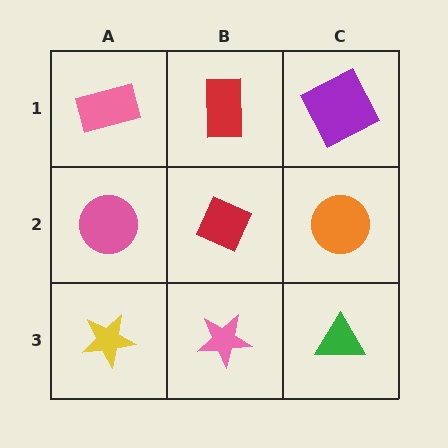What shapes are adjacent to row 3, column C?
An orange circle (row 2, column C), a pink star (row 3, column B).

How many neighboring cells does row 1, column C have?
2.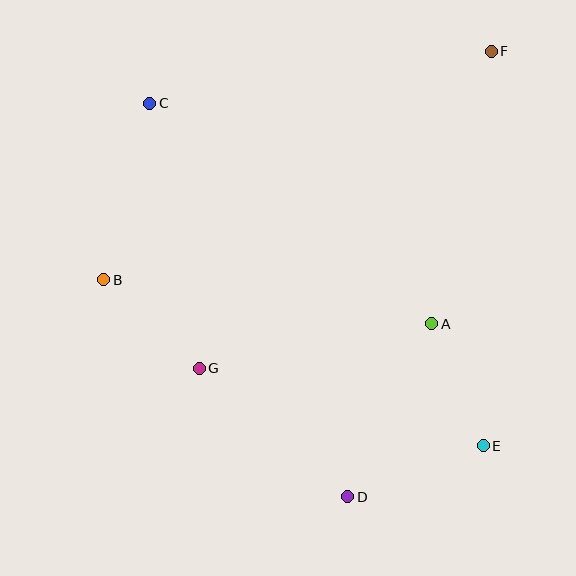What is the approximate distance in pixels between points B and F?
The distance between B and F is approximately 450 pixels.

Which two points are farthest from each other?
Points C and E are farthest from each other.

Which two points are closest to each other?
Points B and G are closest to each other.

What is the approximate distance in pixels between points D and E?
The distance between D and E is approximately 145 pixels.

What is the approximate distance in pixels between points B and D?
The distance between B and D is approximately 326 pixels.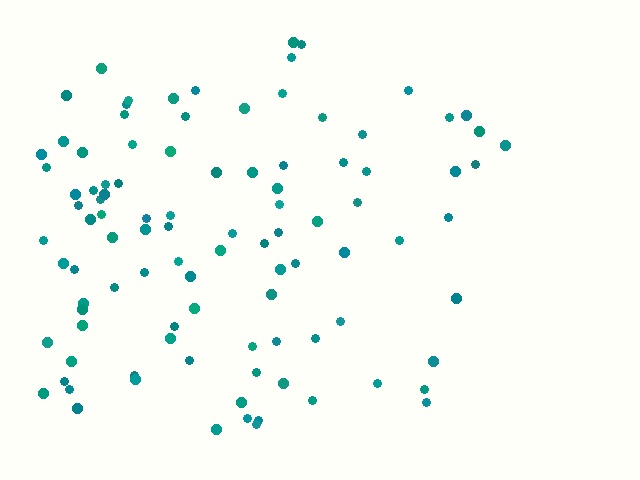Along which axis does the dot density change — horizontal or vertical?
Horizontal.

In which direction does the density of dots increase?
From right to left, with the left side densest.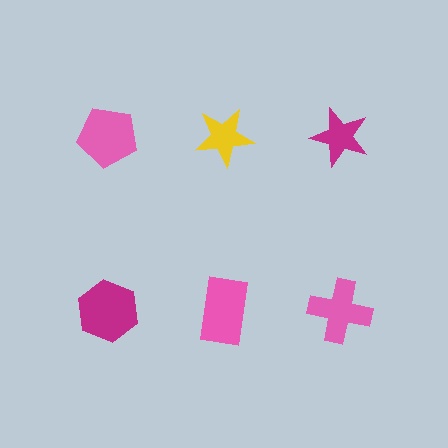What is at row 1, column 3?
A magenta star.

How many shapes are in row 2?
3 shapes.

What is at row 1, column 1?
A pink pentagon.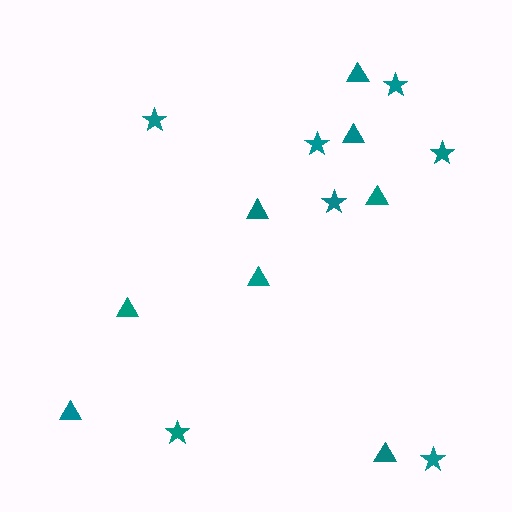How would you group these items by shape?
There are 2 groups: one group of triangles (8) and one group of stars (7).